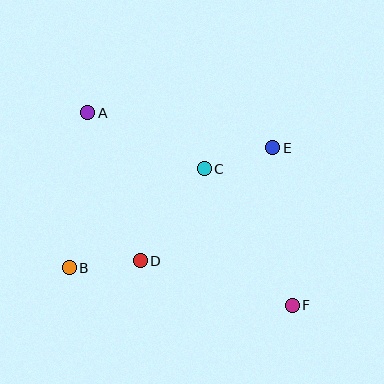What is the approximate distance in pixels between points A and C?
The distance between A and C is approximately 130 pixels.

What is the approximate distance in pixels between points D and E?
The distance between D and E is approximately 174 pixels.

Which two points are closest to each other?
Points B and D are closest to each other.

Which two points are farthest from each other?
Points A and F are farthest from each other.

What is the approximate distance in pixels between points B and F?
The distance between B and F is approximately 226 pixels.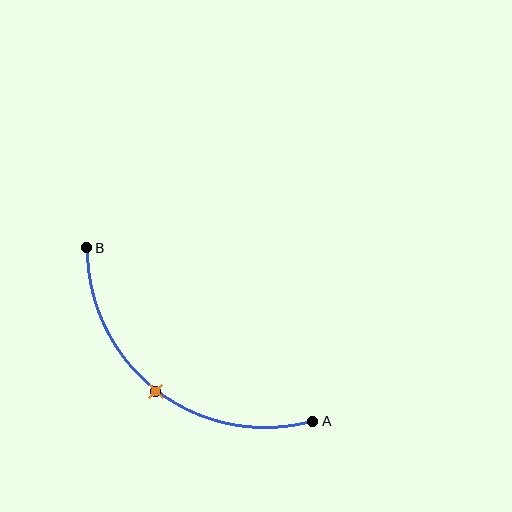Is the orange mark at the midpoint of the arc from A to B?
Yes. The orange mark lies on the arc at equal arc-length from both A and B — it is the arc midpoint.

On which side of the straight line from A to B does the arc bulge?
The arc bulges below and to the left of the straight line connecting A and B.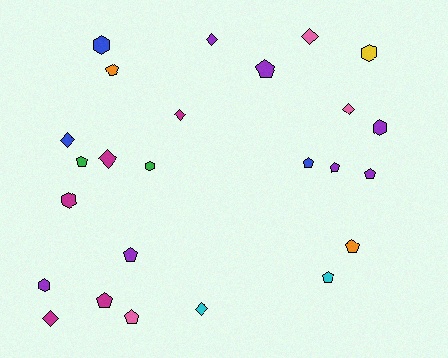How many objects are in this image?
There are 25 objects.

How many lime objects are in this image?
There are no lime objects.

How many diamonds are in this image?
There are 8 diamonds.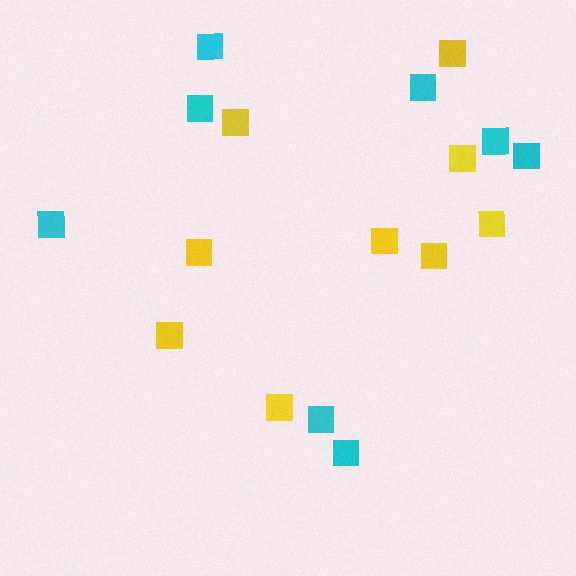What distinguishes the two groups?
There are 2 groups: one group of yellow squares (9) and one group of cyan squares (8).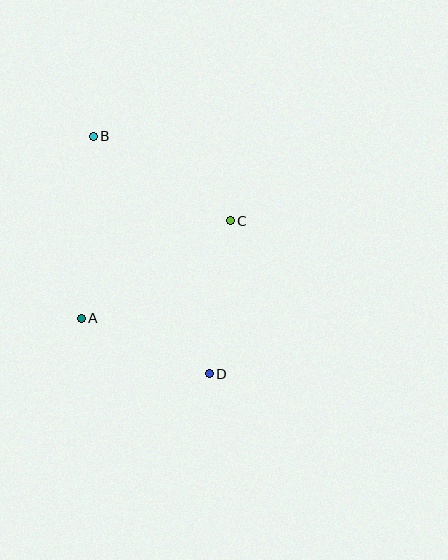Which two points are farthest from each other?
Points B and D are farthest from each other.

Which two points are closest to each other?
Points A and D are closest to each other.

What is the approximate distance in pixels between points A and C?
The distance between A and C is approximately 178 pixels.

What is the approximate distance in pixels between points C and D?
The distance between C and D is approximately 155 pixels.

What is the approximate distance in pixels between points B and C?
The distance between B and C is approximately 161 pixels.